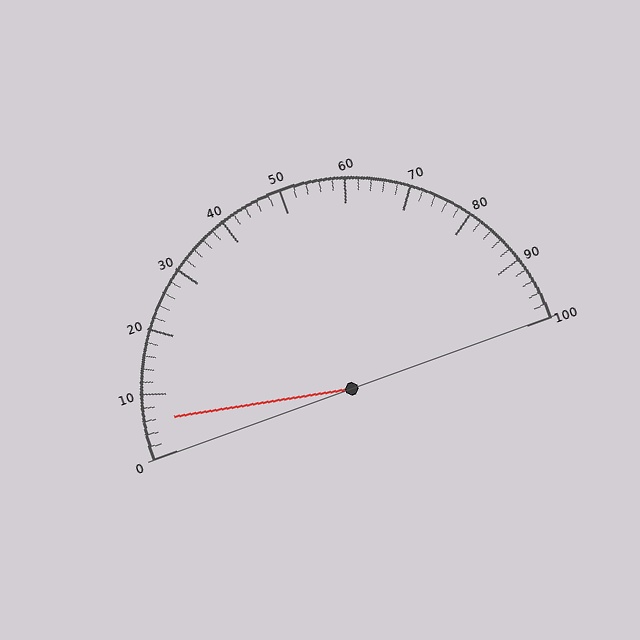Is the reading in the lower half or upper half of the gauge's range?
The reading is in the lower half of the range (0 to 100).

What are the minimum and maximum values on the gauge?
The gauge ranges from 0 to 100.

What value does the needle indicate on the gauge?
The needle indicates approximately 6.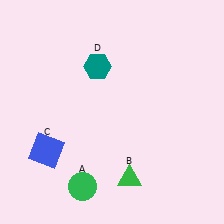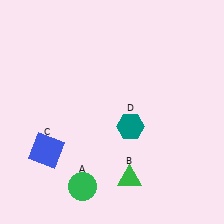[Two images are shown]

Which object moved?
The teal hexagon (D) moved down.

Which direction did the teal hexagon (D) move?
The teal hexagon (D) moved down.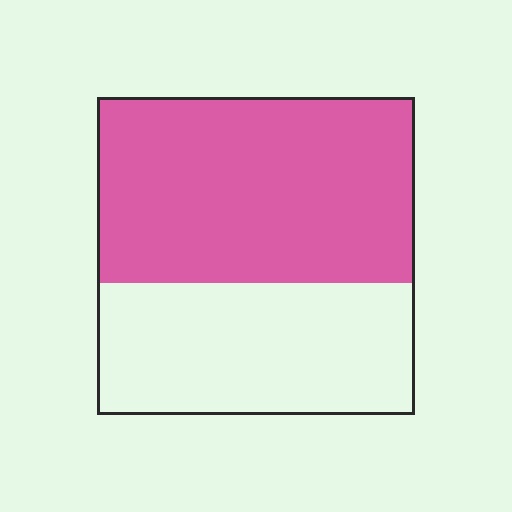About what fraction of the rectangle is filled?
About three fifths (3/5).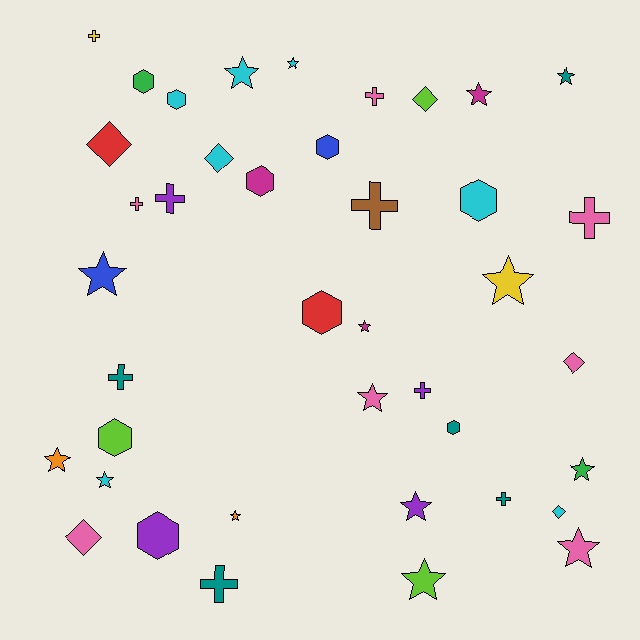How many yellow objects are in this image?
There are 2 yellow objects.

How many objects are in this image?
There are 40 objects.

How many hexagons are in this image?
There are 9 hexagons.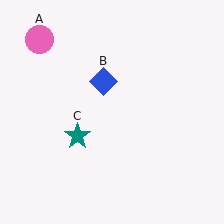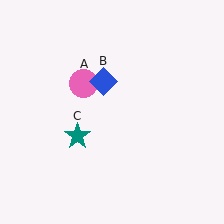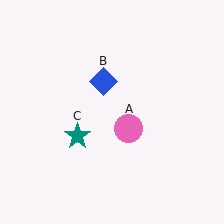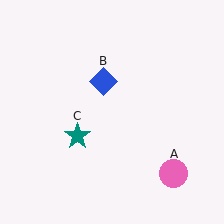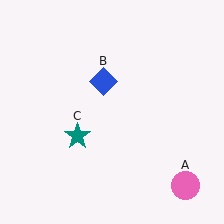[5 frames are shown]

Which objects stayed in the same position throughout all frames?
Blue diamond (object B) and teal star (object C) remained stationary.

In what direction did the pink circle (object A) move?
The pink circle (object A) moved down and to the right.